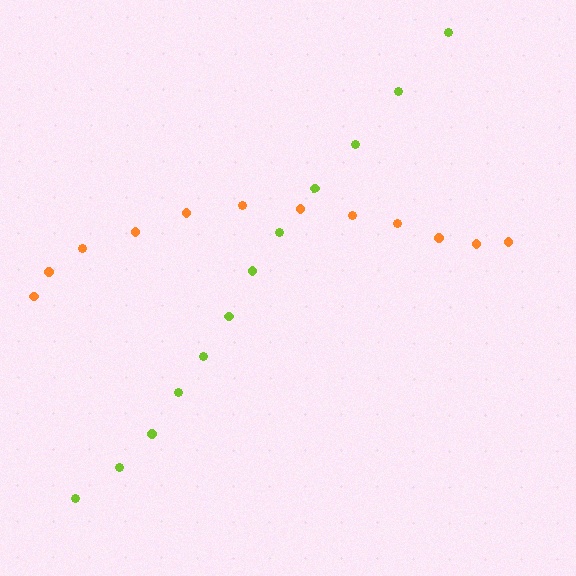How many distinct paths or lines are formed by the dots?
There are 2 distinct paths.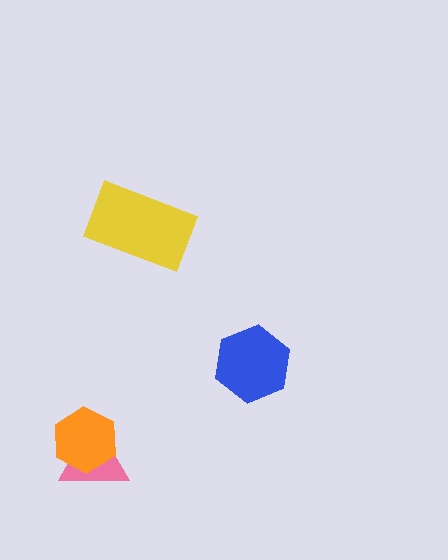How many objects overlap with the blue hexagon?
0 objects overlap with the blue hexagon.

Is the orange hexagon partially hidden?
No, no other shape covers it.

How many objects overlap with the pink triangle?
1 object overlaps with the pink triangle.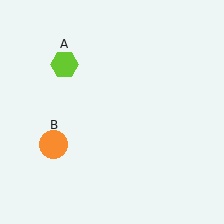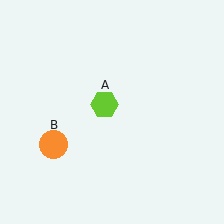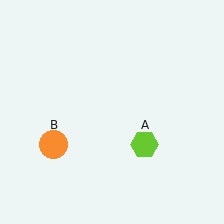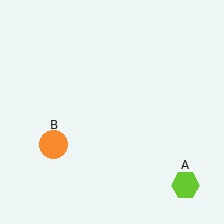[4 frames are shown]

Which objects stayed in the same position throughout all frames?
Orange circle (object B) remained stationary.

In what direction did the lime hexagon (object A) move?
The lime hexagon (object A) moved down and to the right.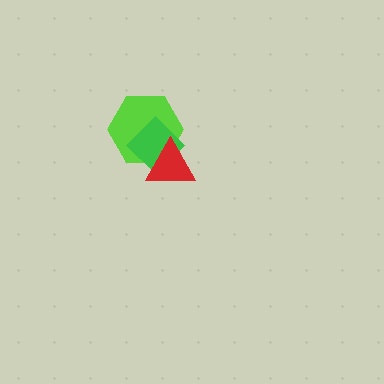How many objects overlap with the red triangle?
2 objects overlap with the red triangle.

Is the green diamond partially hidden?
Yes, it is partially covered by another shape.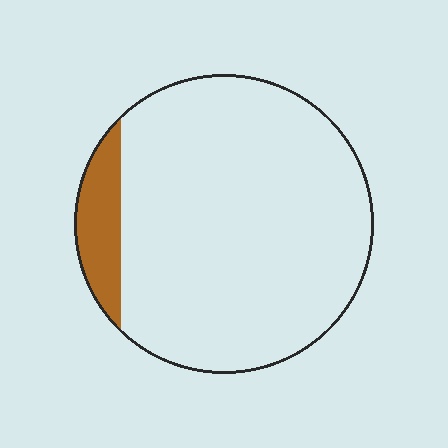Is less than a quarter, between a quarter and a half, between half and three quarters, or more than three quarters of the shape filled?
Less than a quarter.